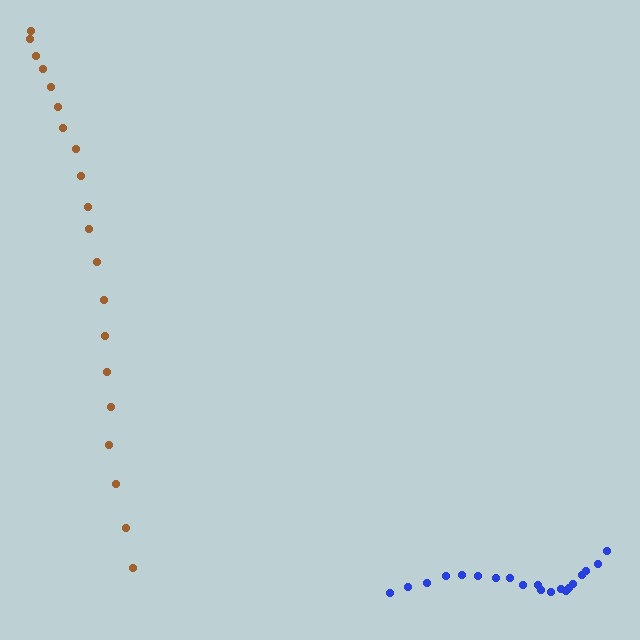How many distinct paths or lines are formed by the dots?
There are 2 distinct paths.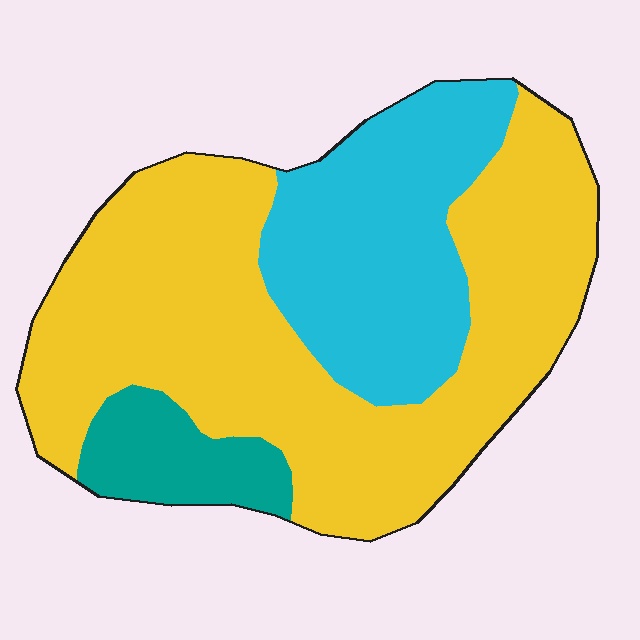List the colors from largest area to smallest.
From largest to smallest: yellow, cyan, teal.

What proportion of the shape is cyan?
Cyan takes up between a quarter and a half of the shape.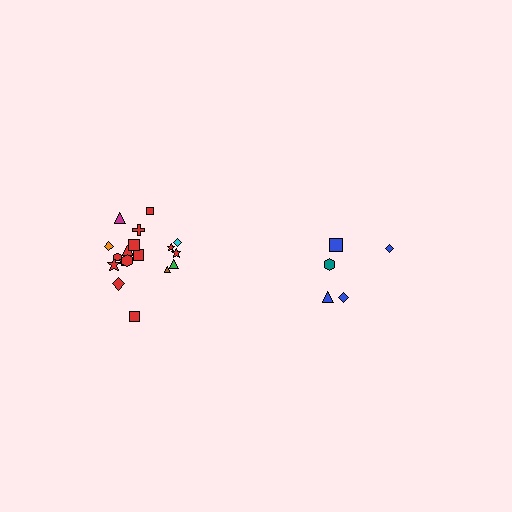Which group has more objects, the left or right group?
The left group.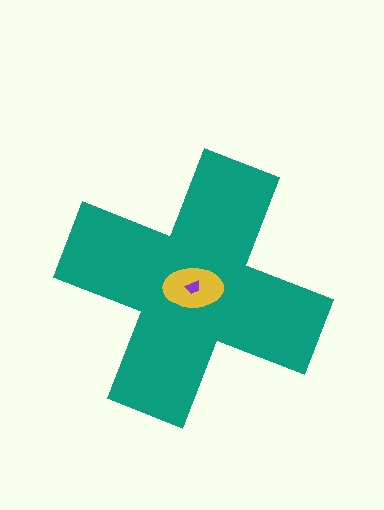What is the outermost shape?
The teal cross.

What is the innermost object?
The purple trapezoid.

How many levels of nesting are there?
3.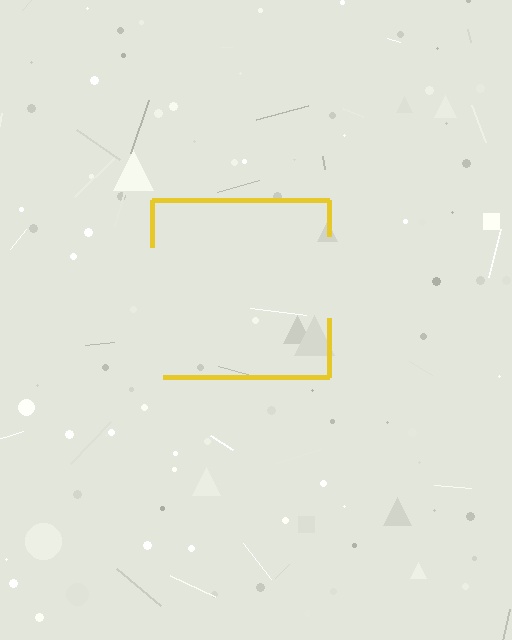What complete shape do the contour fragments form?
The contour fragments form a square.